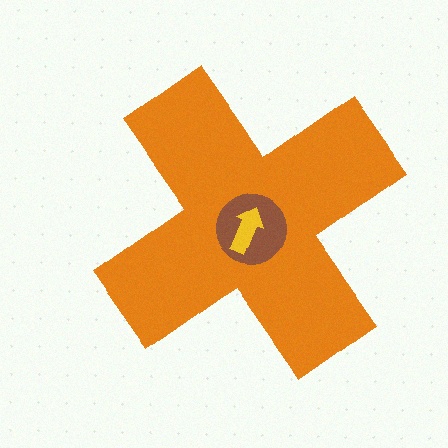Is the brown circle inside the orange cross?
Yes.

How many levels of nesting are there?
3.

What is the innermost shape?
The yellow arrow.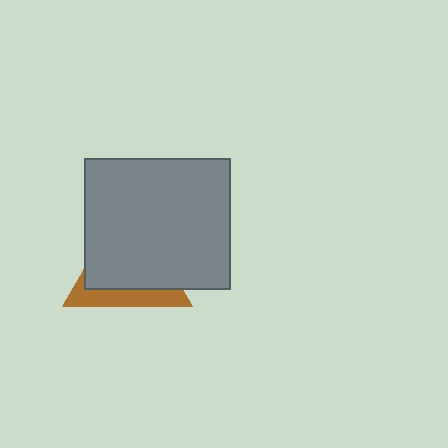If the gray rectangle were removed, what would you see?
You would see the complete brown triangle.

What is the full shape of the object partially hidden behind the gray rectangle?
The partially hidden object is a brown triangle.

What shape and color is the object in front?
The object in front is a gray rectangle.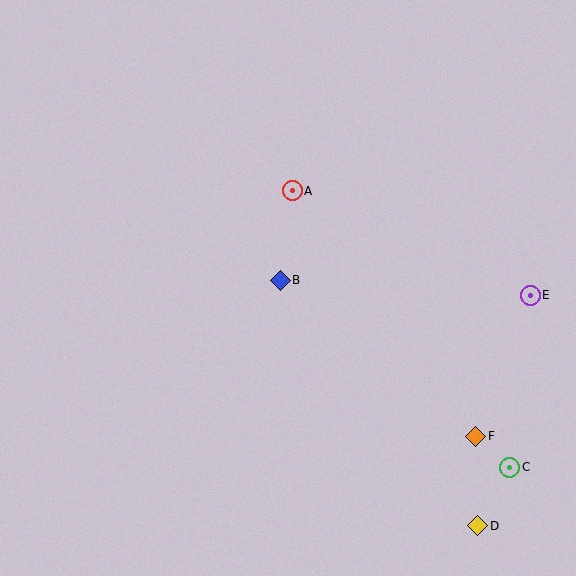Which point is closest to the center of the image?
Point B at (280, 280) is closest to the center.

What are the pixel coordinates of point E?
Point E is at (530, 295).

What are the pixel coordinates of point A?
Point A is at (292, 191).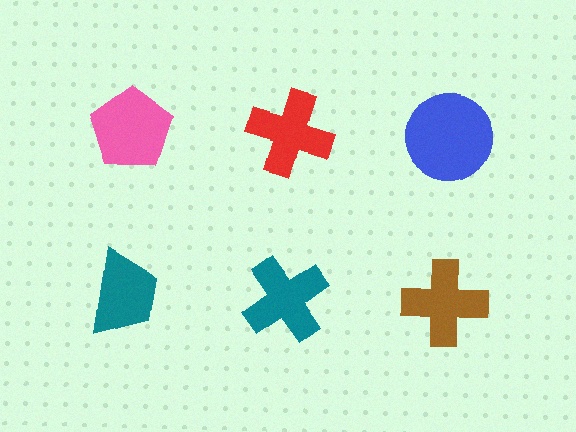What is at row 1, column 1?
A pink pentagon.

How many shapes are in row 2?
3 shapes.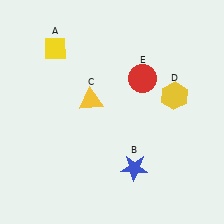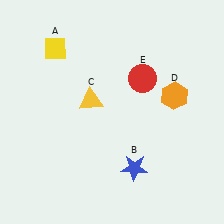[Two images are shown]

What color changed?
The hexagon (D) changed from yellow in Image 1 to orange in Image 2.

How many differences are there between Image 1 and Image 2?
There is 1 difference between the two images.